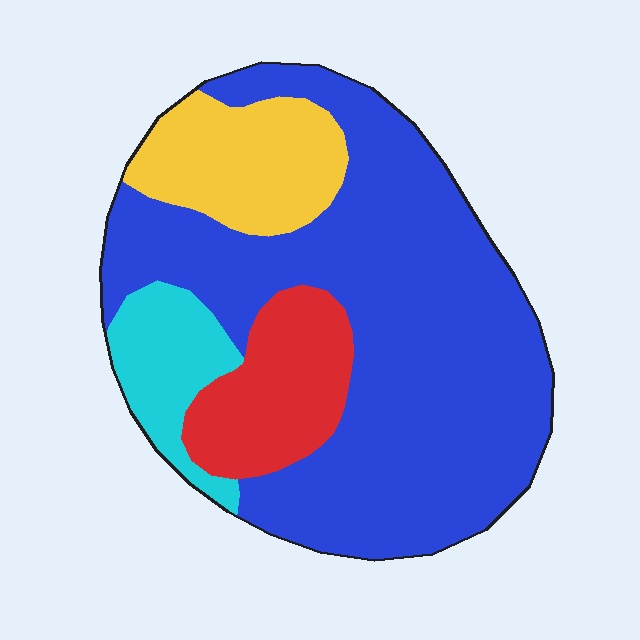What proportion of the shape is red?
Red takes up about one eighth (1/8) of the shape.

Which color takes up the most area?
Blue, at roughly 65%.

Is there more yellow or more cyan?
Yellow.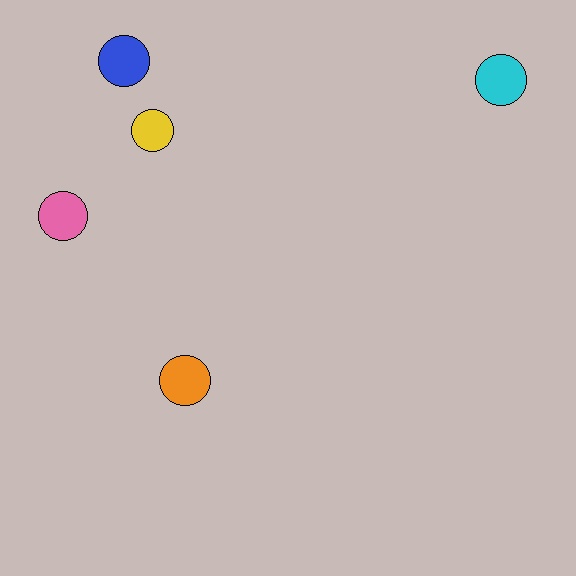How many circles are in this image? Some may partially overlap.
There are 5 circles.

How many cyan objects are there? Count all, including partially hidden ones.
There is 1 cyan object.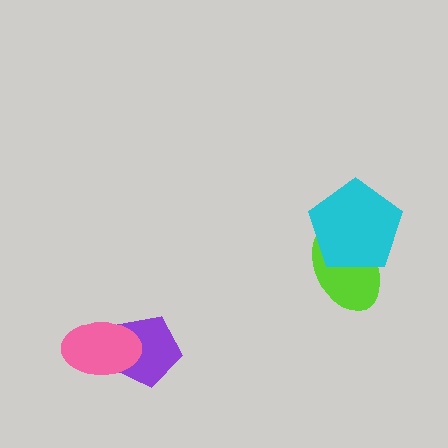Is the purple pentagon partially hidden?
Yes, it is partially covered by another shape.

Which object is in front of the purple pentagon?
The pink ellipse is in front of the purple pentagon.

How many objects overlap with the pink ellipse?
1 object overlaps with the pink ellipse.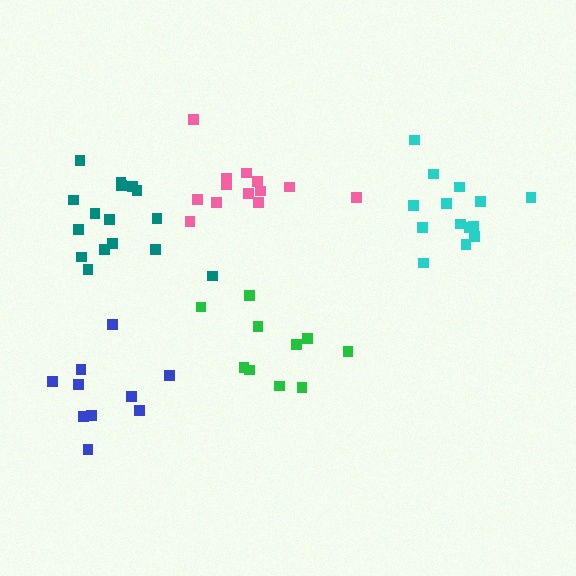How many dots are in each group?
Group 1: 10 dots, Group 2: 13 dots, Group 3: 10 dots, Group 4: 14 dots, Group 5: 16 dots (63 total).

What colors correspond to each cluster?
The clusters are colored: blue, pink, green, cyan, teal.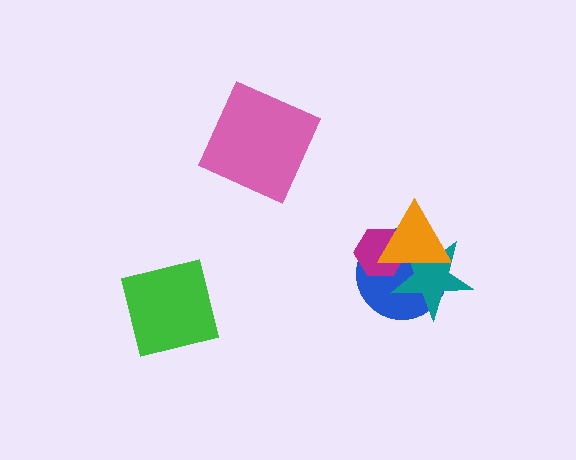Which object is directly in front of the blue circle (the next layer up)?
The magenta hexagon is directly in front of the blue circle.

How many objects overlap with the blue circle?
3 objects overlap with the blue circle.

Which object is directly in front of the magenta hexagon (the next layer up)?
The teal star is directly in front of the magenta hexagon.